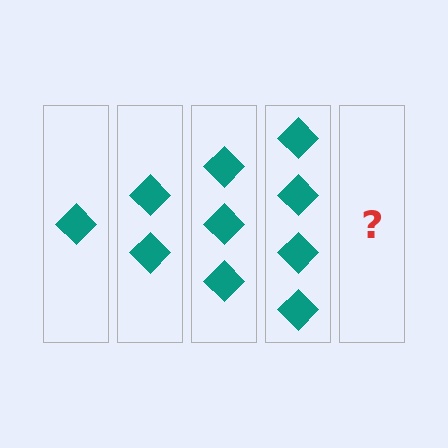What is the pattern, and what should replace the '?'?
The pattern is that each step adds one more diamond. The '?' should be 5 diamonds.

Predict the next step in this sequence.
The next step is 5 diamonds.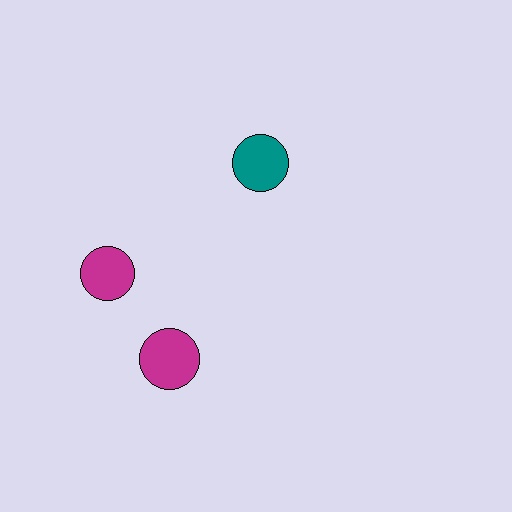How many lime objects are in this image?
There are no lime objects.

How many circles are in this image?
There are 3 circles.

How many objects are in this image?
There are 3 objects.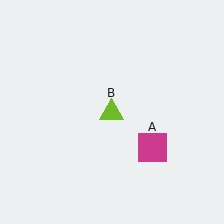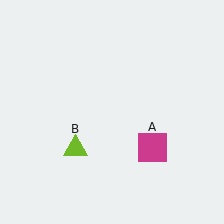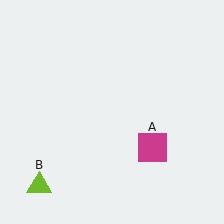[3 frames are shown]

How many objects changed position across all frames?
1 object changed position: lime triangle (object B).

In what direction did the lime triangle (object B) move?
The lime triangle (object B) moved down and to the left.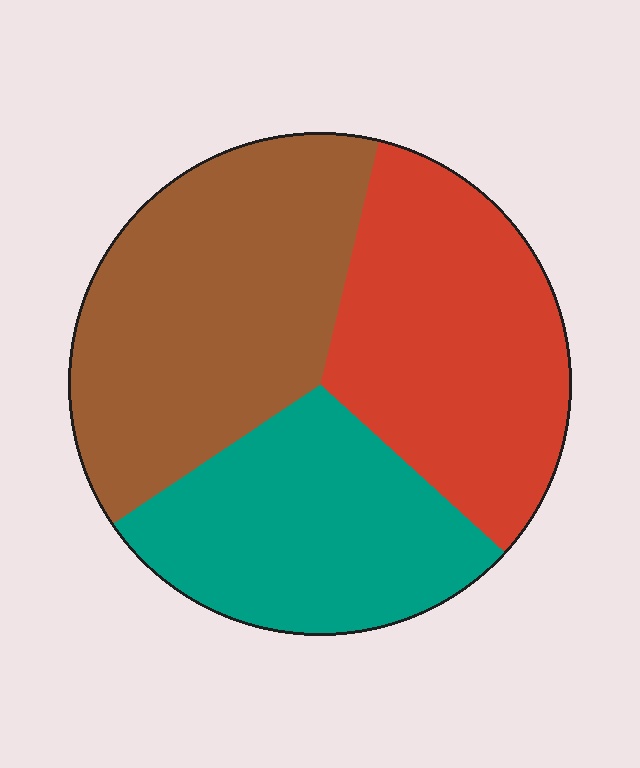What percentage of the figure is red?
Red takes up about one third (1/3) of the figure.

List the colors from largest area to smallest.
From largest to smallest: brown, red, teal.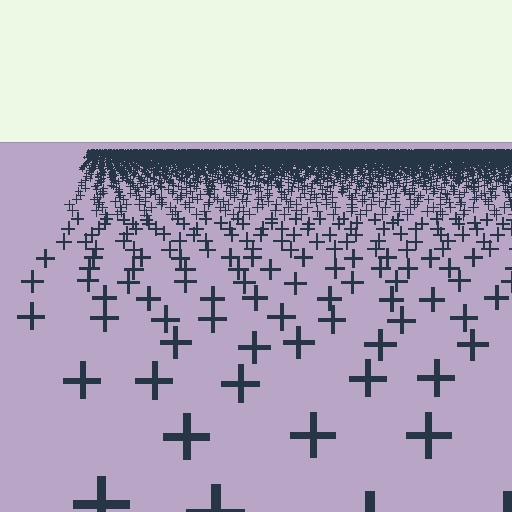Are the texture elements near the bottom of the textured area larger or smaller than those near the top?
Larger. Near the bottom, elements are closer to the viewer and appear at a bigger on-screen size.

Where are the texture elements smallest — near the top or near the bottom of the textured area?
Near the top.